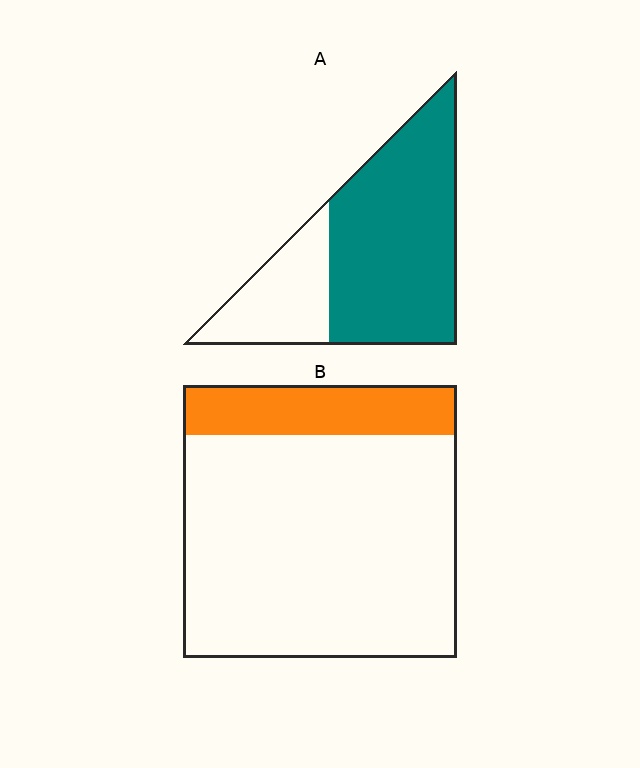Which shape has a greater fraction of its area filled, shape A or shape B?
Shape A.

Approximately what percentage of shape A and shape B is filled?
A is approximately 70% and B is approximately 20%.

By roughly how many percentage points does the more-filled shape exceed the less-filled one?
By roughly 55 percentage points (A over B).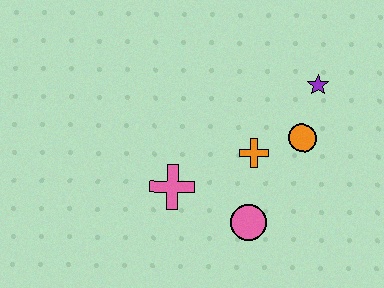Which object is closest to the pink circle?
The orange cross is closest to the pink circle.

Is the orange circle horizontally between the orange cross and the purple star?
Yes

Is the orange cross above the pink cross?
Yes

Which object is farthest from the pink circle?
The purple star is farthest from the pink circle.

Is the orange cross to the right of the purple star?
No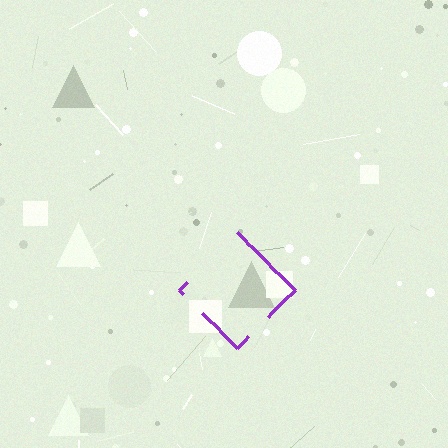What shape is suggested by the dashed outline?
The dashed outline suggests a diamond.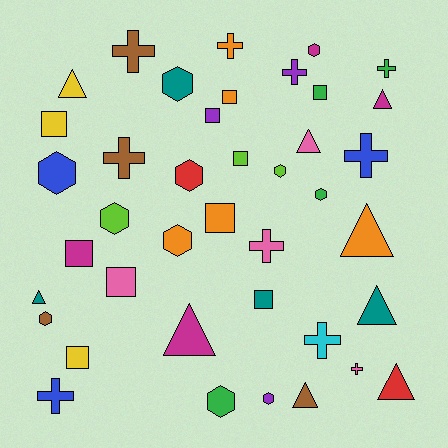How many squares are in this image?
There are 10 squares.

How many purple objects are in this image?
There are 3 purple objects.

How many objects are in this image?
There are 40 objects.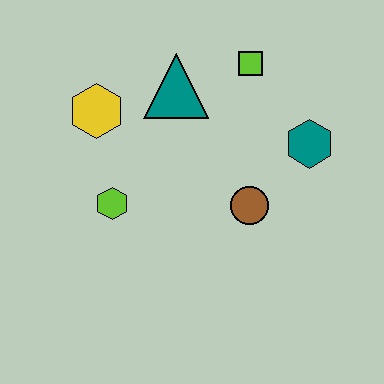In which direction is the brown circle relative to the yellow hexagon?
The brown circle is to the right of the yellow hexagon.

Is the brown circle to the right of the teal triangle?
Yes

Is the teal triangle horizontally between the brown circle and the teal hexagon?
No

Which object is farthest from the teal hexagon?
The yellow hexagon is farthest from the teal hexagon.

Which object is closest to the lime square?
The teal triangle is closest to the lime square.